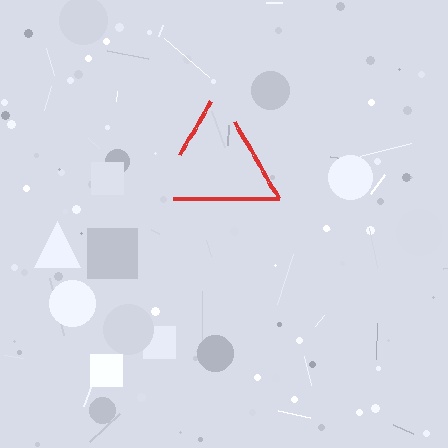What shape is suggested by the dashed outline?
The dashed outline suggests a triangle.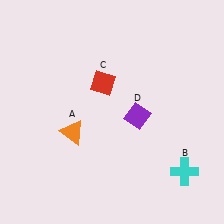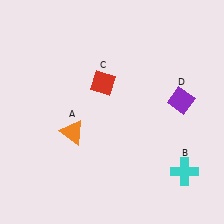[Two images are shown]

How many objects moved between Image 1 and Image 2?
1 object moved between the two images.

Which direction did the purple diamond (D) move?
The purple diamond (D) moved right.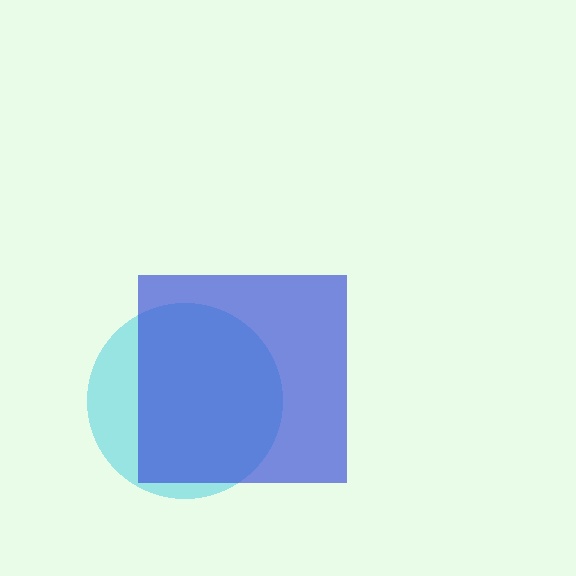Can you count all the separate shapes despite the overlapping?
Yes, there are 2 separate shapes.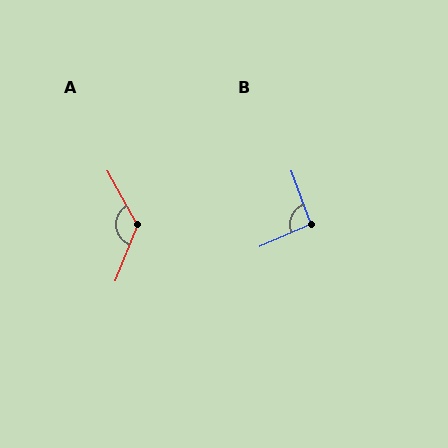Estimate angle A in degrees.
Approximately 130 degrees.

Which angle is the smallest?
B, at approximately 93 degrees.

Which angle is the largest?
A, at approximately 130 degrees.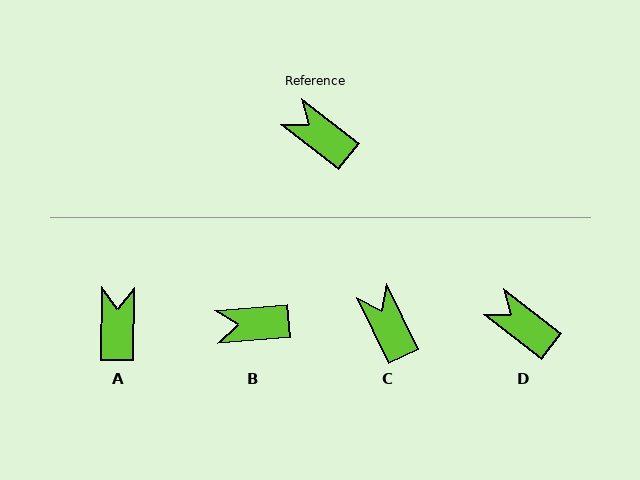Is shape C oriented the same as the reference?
No, it is off by about 27 degrees.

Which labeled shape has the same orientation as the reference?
D.